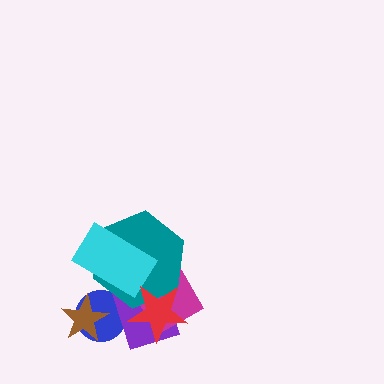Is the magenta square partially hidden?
Yes, it is partially covered by another shape.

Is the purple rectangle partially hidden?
Yes, it is partially covered by another shape.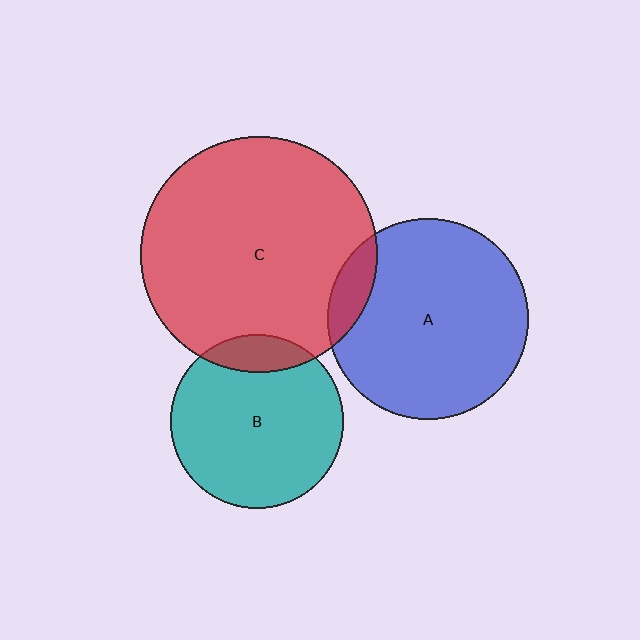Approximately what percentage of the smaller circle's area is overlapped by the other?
Approximately 10%.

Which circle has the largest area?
Circle C (red).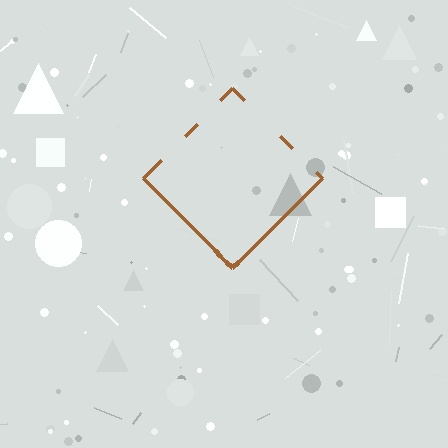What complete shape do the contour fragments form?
The contour fragments form a diamond.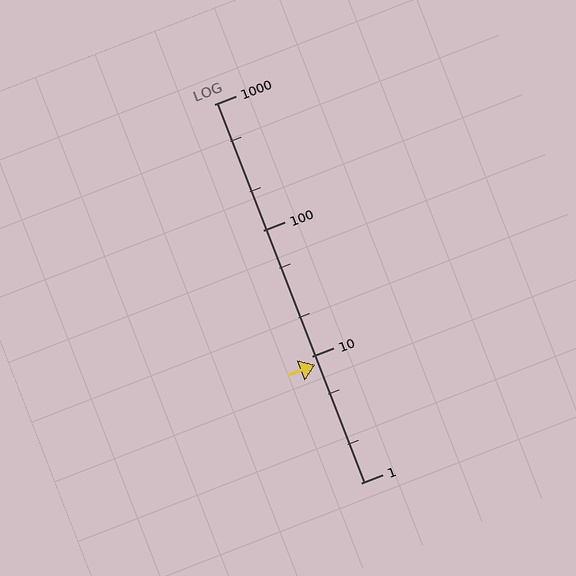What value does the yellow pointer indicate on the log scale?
The pointer indicates approximately 8.6.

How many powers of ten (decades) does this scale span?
The scale spans 3 decades, from 1 to 1000.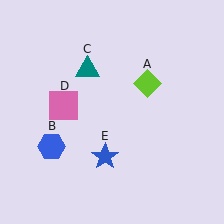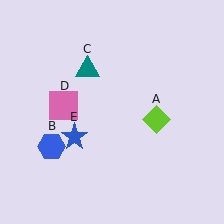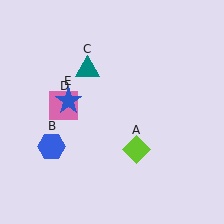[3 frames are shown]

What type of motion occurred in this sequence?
The lime diamond (object A), blue star (object E) rotated clockwise around the center of the scene.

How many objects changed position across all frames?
2 objects changed position: lime diamond (object A), blue star (object E).